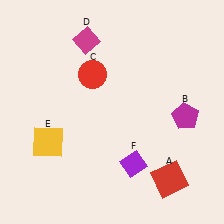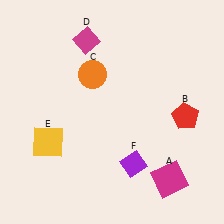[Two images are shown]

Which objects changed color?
A changed from red to magenta. B changed from magenta to red. C changed from red to orange.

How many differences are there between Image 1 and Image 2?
There are 3 differences between the two images.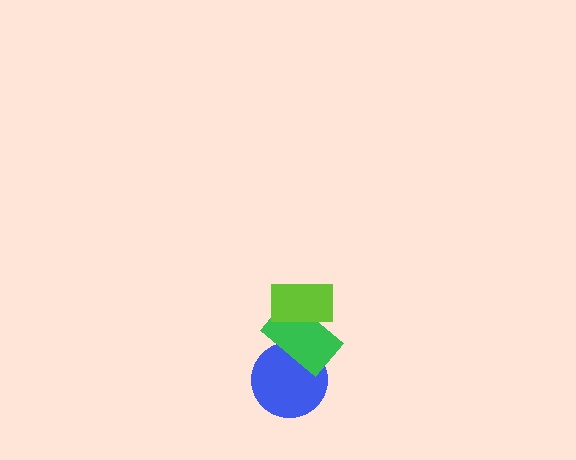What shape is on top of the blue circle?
The green rectangle is on top of the blue circle.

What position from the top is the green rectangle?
The green rectangle is 2nd from the top.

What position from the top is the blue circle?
The blue circle is 3rd from the top.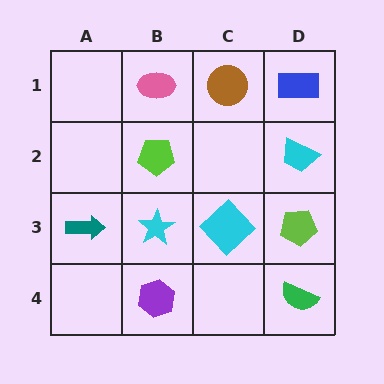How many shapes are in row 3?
4 shapes.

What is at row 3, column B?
A cyan star.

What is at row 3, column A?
A teal arrow.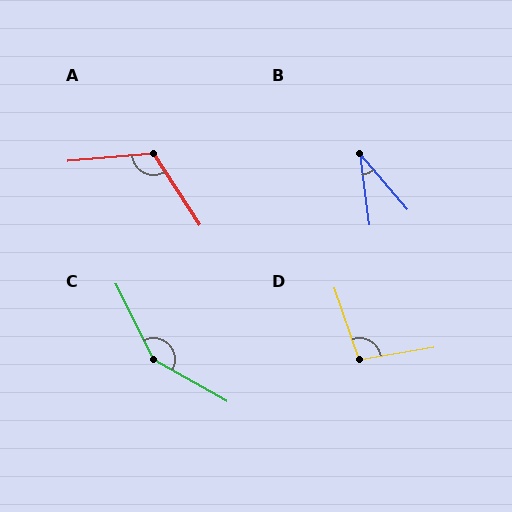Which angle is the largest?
C, at approximately 146 degrees.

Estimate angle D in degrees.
Approximately 99 degrees.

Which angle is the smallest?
B, at approximately 33 degrees.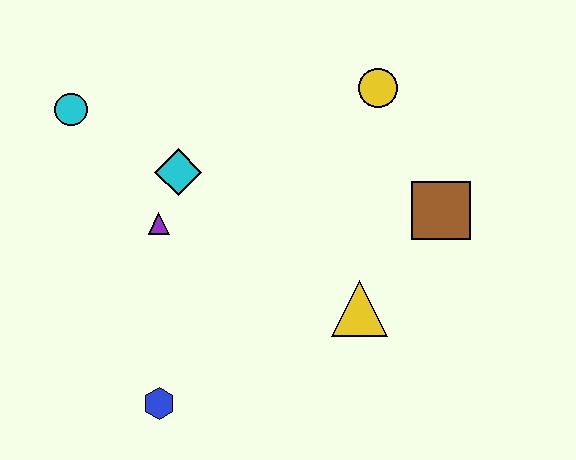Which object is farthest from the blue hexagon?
The yellow circle is farthest from the blue hexagon.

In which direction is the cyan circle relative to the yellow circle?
The cyan circle is to the left of the yellow circle.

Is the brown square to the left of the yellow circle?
No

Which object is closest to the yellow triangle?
The brown square is closest to the yellow triangle.